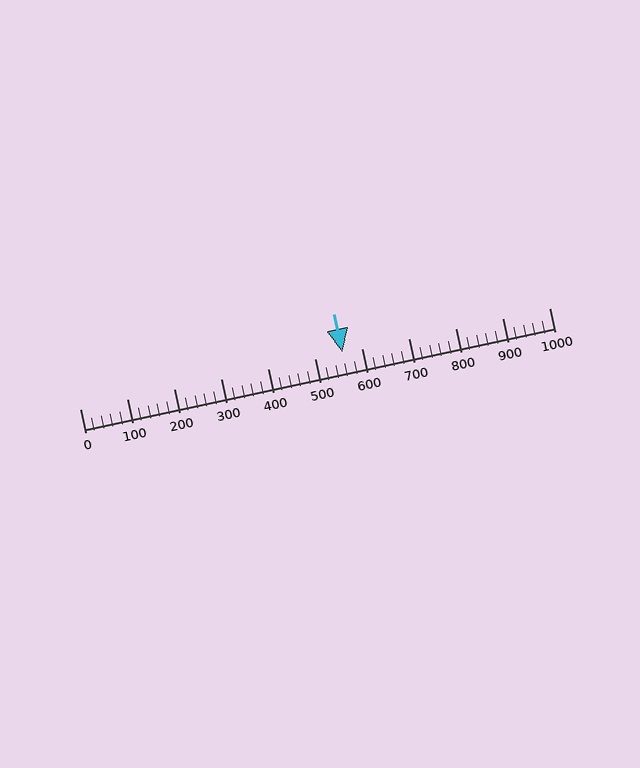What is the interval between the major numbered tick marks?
The major tick marks are spaced 100 units apart.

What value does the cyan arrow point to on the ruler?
The cyan arrow points to approximately 560.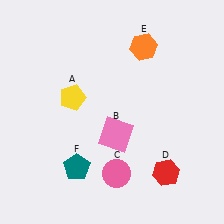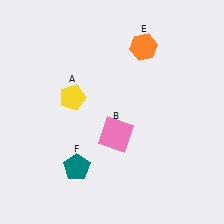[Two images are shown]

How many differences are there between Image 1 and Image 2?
There are 2 differences between the two images.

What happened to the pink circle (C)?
The pink circle (C) was removed in Image 2. It was in the bottom-right area of Image 1.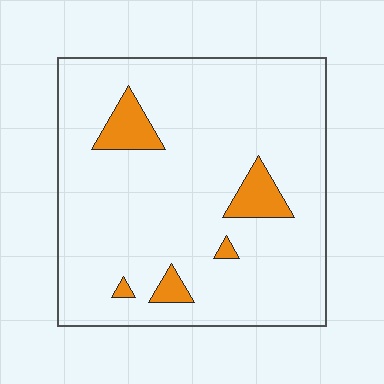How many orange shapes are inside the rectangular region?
5.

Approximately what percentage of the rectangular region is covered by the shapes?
Approximately 10%.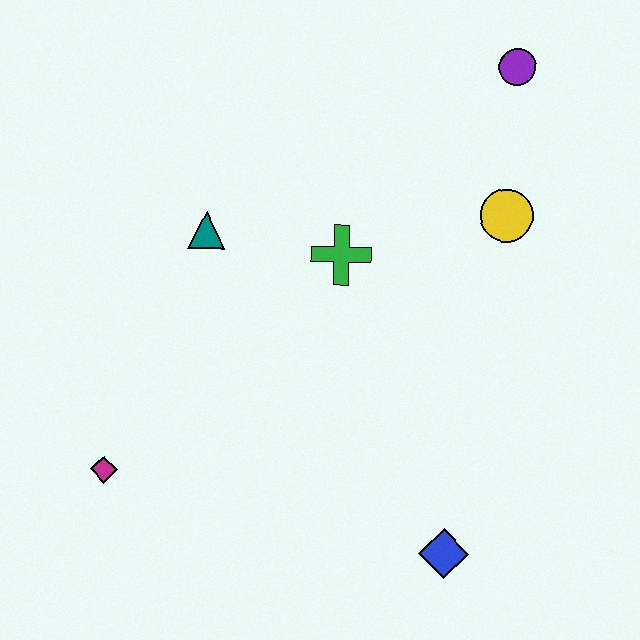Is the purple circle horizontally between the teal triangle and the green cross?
No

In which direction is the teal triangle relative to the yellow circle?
The teal triangle is to the left of the yellow circle.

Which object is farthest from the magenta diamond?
The purple circle is farthest from the magenta diamond.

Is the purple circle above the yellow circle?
Yes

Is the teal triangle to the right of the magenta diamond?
Yes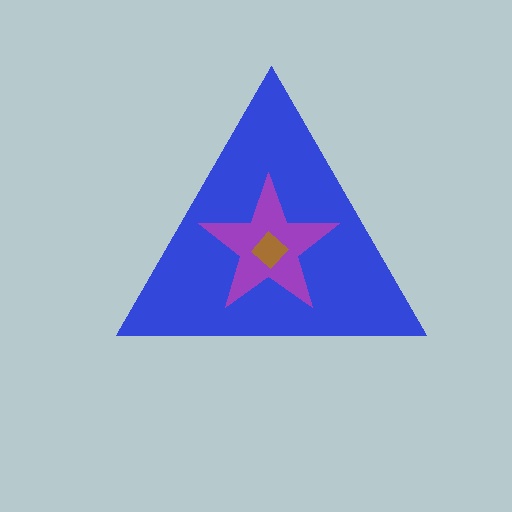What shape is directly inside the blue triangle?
The purple star.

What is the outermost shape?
The blue triangle.